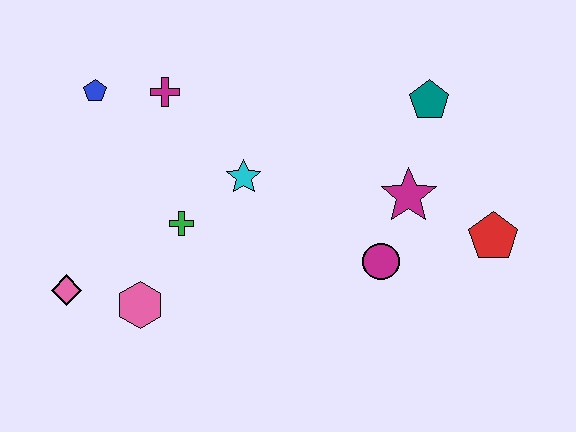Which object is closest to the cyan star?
The green cross is closest to the cyan star.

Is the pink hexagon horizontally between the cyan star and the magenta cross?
No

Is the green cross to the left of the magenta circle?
Yes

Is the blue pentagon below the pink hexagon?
No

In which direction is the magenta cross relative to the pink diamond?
The magenta cross is above the pink diamond.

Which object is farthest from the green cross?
The red pentagon is farthest from the green cross.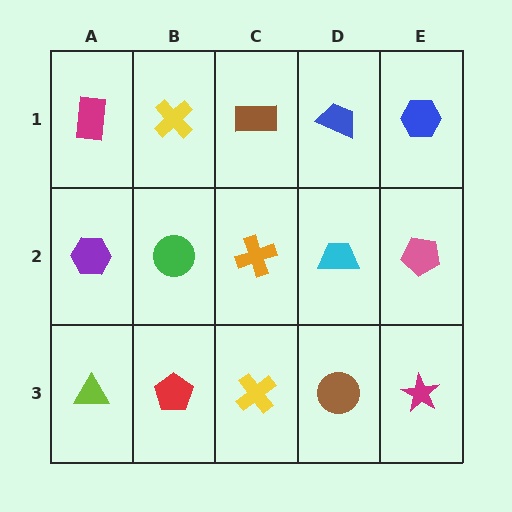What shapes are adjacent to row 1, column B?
A green circle (row 2, column B), a magenta rectangle (row 1, column A), a brown rectangle (row 1, column C).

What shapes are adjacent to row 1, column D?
A cyan trapezoid (row 2, column D), a brown rectangle (row 1, column C), a blue hexagon (row 1, column E).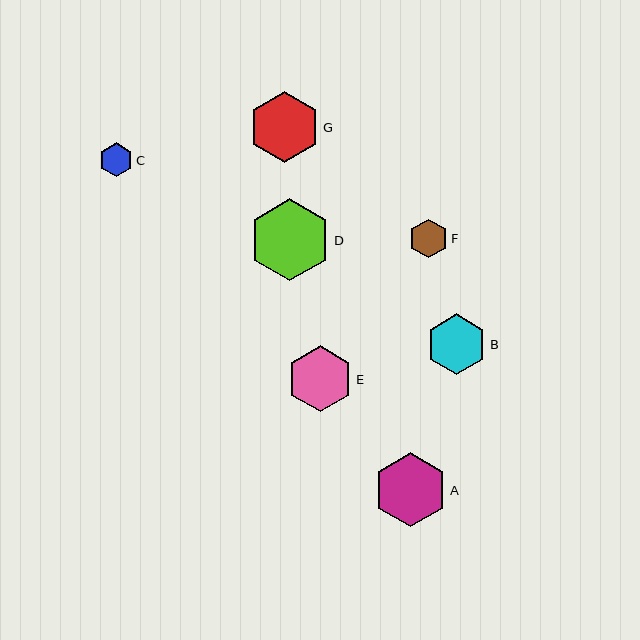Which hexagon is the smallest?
Hexagon C is the smallest with a size of approximately 34 pixels.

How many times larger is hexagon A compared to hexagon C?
Hexagon A is approximately 2.2 times the size of hexagon C.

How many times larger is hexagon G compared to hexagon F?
Hexagon G is approximately 1.8 times the size of hexagon F.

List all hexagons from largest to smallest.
From largest to smallest: D, A, G, E, B, F, C.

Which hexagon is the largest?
Hexagon D is the largest with a size of approximately 82 pixels.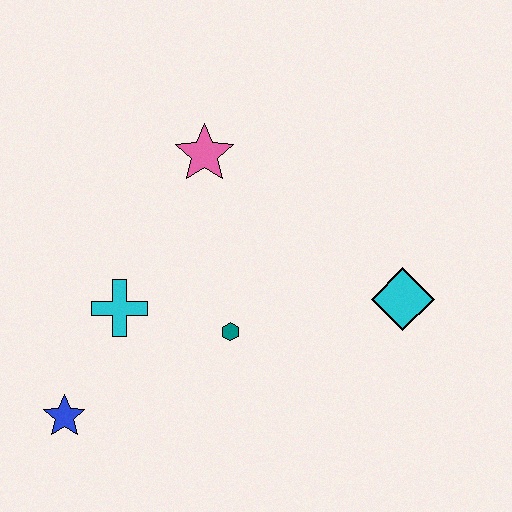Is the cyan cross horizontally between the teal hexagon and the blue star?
Yes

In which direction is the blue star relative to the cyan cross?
The blue star is below the cyan cross.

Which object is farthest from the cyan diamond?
The blue star is farthest from the cyan diamond.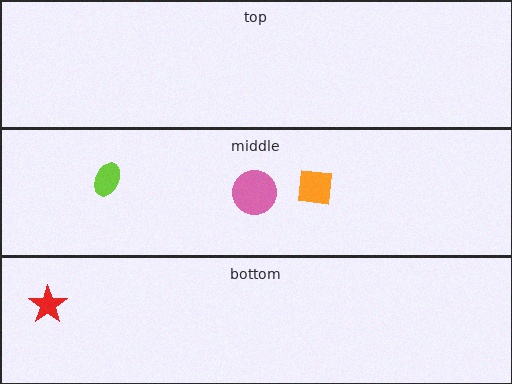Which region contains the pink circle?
The middle region.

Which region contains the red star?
The bottom region.